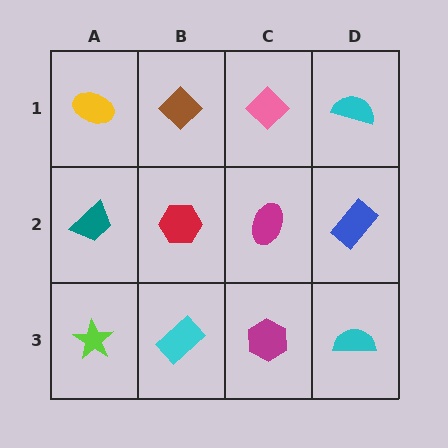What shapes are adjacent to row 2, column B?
A brown diamond (row 1, column B), a cyan rectangle (row 3, column B), a teal trapezoid (row 2, column A), a magenta ellipse (row 2, column C).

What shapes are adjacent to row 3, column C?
A magenta ellipse (row 2, column C), a cyan rectangle (row 3, column B), a cyan semicircle (row 3, column D).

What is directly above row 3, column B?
A red hexagon.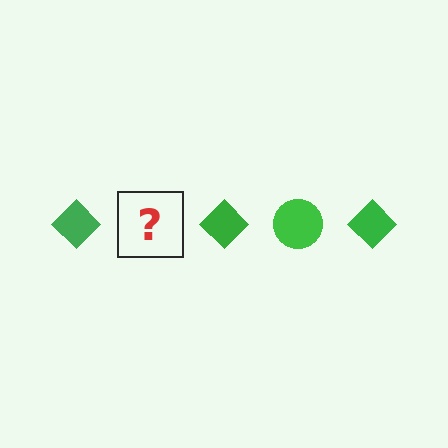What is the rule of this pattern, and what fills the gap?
The rule is that the pattern cycles through diamond, circle shapes in green. The gap should be filled with a green circle.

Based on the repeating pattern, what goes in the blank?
The blank should be a green circle.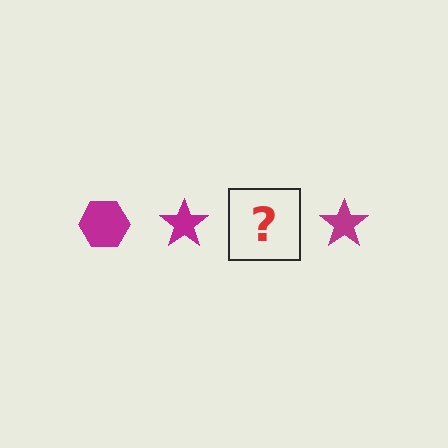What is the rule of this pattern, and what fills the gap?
The rule is that the pattern cycles through hexagon, star shapes in magenta. The gap should be filled with a magenta hexagon.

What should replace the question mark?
The question mark should be replaced with a magenta hexagon.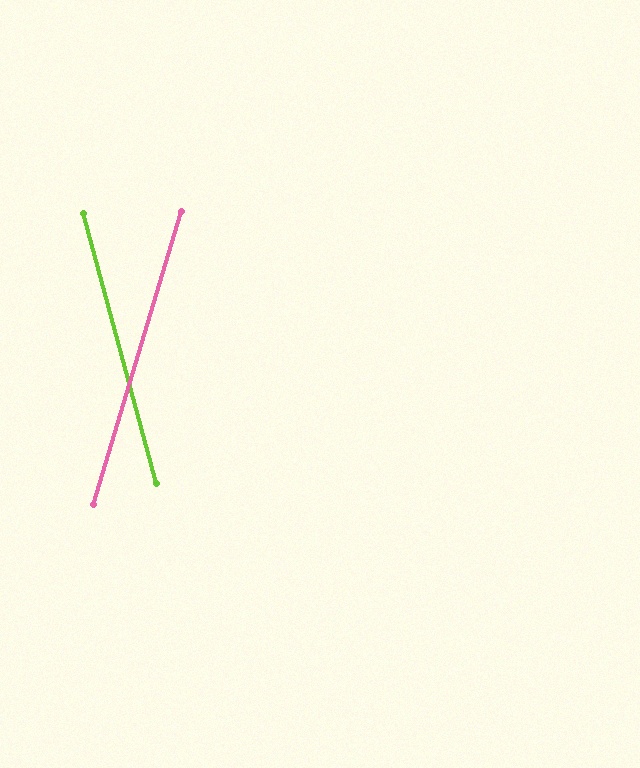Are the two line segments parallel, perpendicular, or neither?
Neither parallel nor perpendicular — they differ by about 32°.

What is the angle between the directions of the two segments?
Approximately 32 degrees.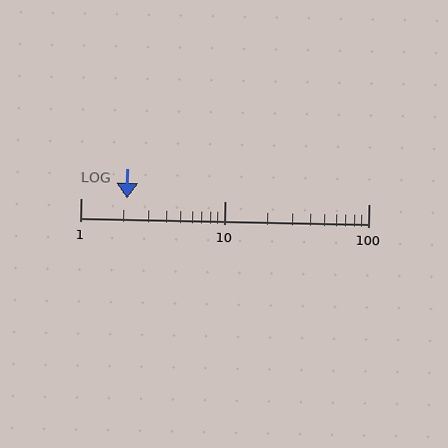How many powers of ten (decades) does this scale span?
The scale spans 2 decades, from 1 to 100.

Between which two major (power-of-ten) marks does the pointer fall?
The pointer is between 1 and 10.